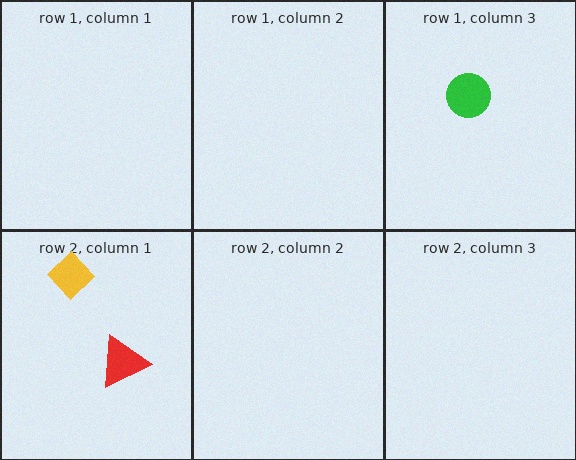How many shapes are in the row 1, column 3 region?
1.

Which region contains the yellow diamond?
The row 2, column 1 region.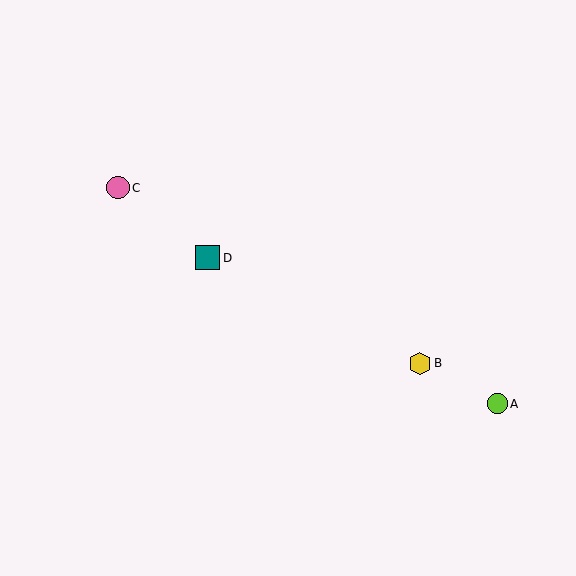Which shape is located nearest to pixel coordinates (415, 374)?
The yellow hexagon (labeled B) at (420, 363) is nearest to that location.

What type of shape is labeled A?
Shape A is a lime circle.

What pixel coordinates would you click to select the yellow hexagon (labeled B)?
Click at (420, 363) to select the yellow hexagon B.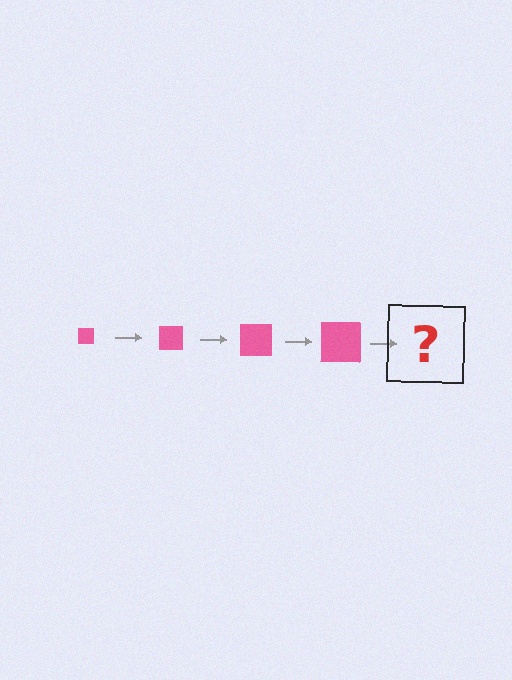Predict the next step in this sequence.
The next step is a pink square, larger than the previous one.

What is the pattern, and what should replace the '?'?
The pattern is that the square gets progressively larger each step. The '?' should be a pink square, larger than the previous one.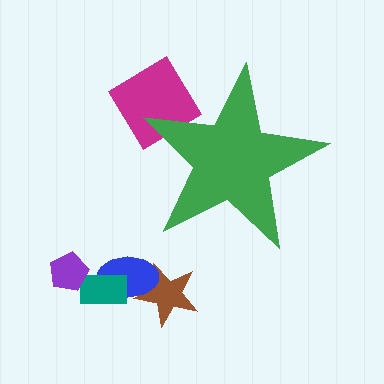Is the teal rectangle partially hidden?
No, the teal rectangle is fully visible.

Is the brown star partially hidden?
No, the brown star is fully visible.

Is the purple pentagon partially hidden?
No, the purple pentagon is fully visible.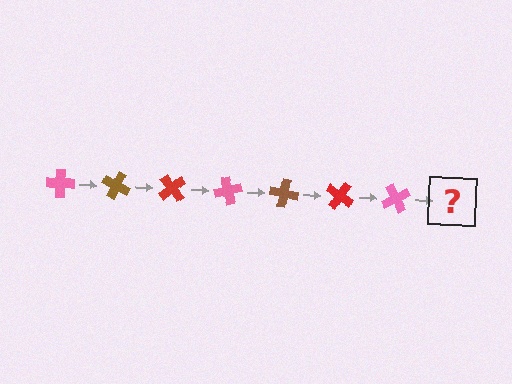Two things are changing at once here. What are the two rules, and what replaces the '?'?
The two rules are that it rotates 25 degrees each step and the color cycles through pink, brown, and red. The '?' should be a brown cross, rotated 175 degrees from the start.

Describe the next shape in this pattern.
It should be a brown cross, rotated 175 degrees from the start.